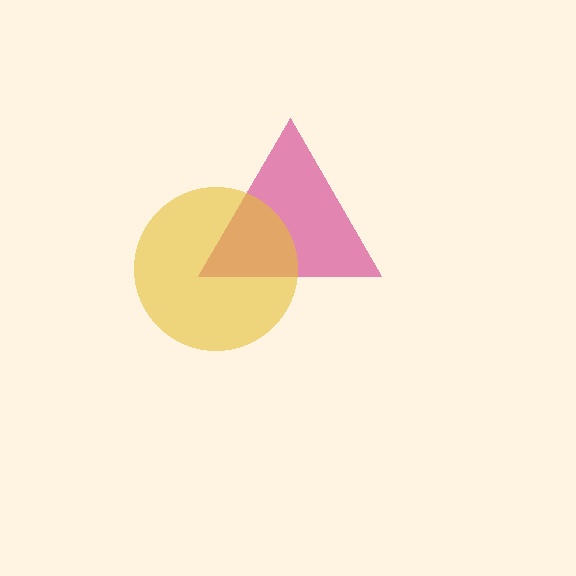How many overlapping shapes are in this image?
There are 2 overlapping shapes in the image.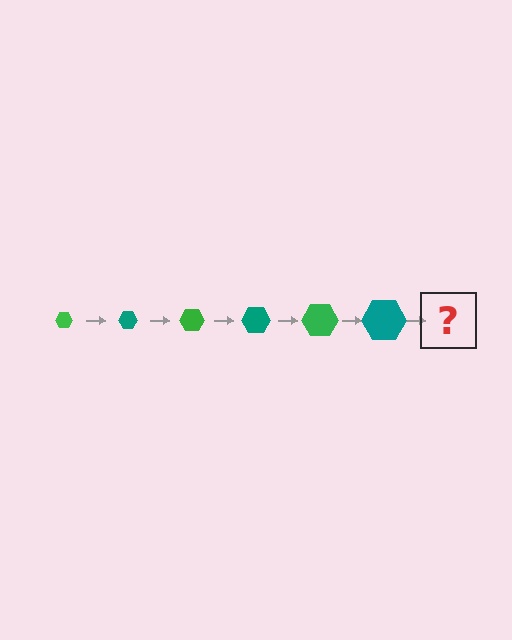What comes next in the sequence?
The next element should be a green hexagon, larger than the previous one.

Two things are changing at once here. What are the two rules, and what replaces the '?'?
The two rules are that the hexagon grows larger each step and the color cycles through green and teal. The '?' should be a green hexagon, larger than the previous one.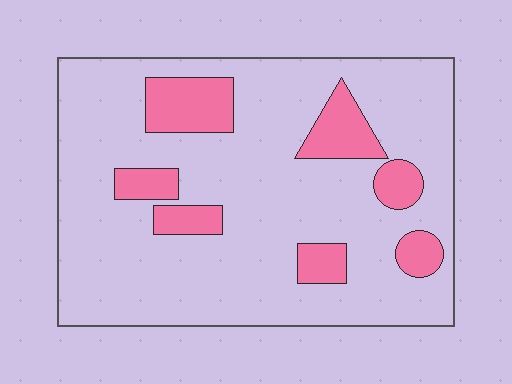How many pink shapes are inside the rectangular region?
7.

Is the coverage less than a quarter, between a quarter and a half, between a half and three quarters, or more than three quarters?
Less than a quarter.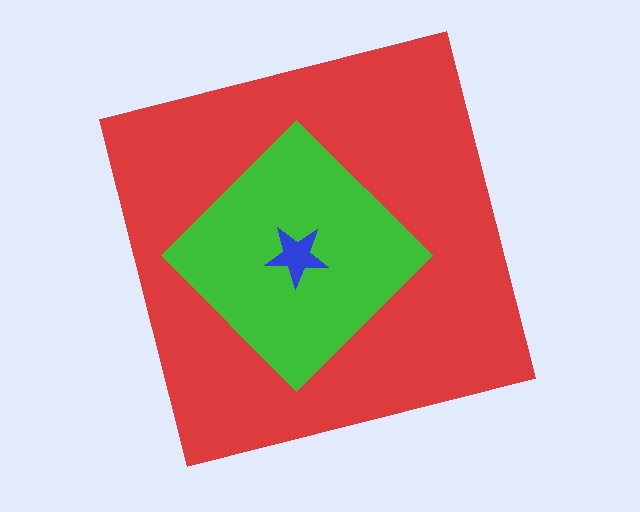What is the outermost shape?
The red square.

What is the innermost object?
The blue star.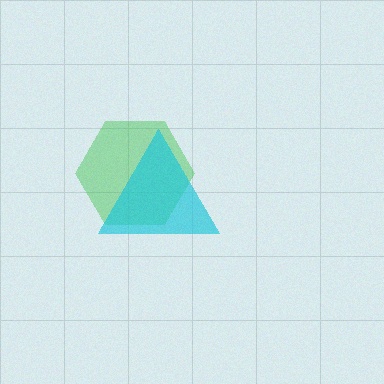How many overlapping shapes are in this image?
There are 2 overlapping shapes in the image.